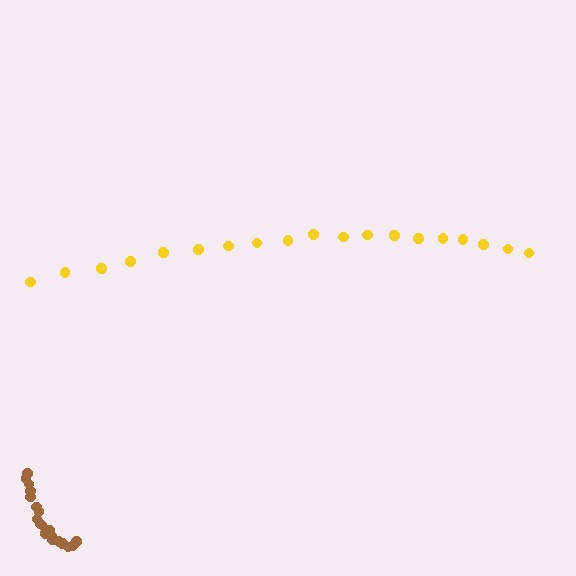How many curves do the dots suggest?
There are 2 distinct paths.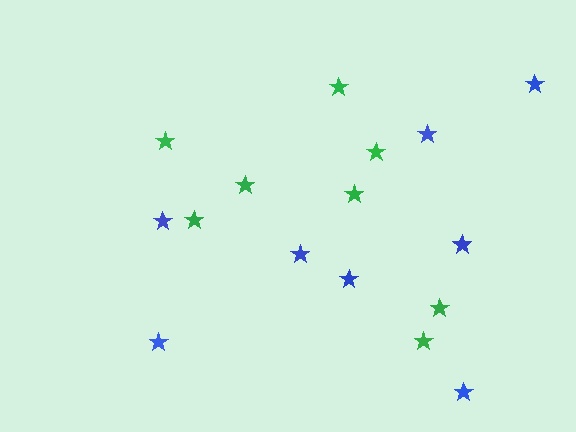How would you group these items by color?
There are 2 groups: one group of green stars (8) and one group of blue stars (8).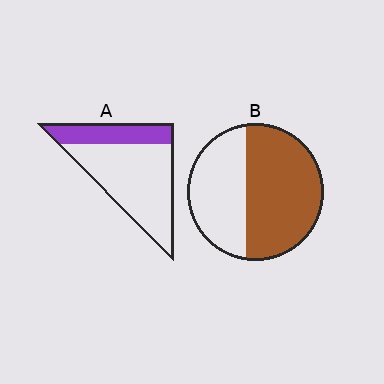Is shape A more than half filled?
No.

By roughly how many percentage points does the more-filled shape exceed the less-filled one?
By roughly 30 percentage points (B over A).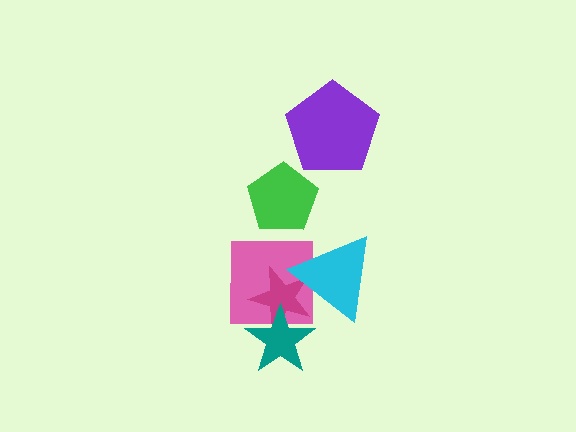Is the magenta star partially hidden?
Yes, it is partially covered by another shape.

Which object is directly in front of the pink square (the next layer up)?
The magenta star is directly in front of the pink square.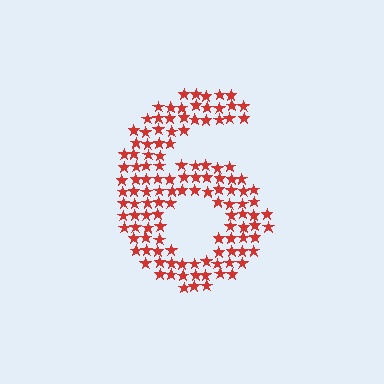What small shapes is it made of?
It is made of small stars.